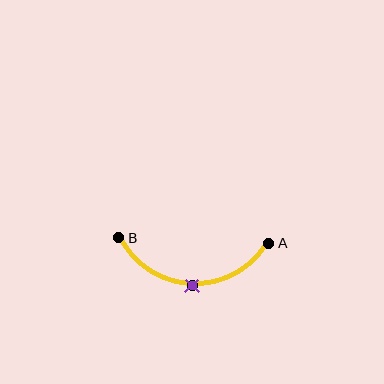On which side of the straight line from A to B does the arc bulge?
The arc bulges below the straight line connecting A and B.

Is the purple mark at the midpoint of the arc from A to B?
Yes. The purple mark lies on the arc at equal arc-length from both A and B — it is the arc midpoint.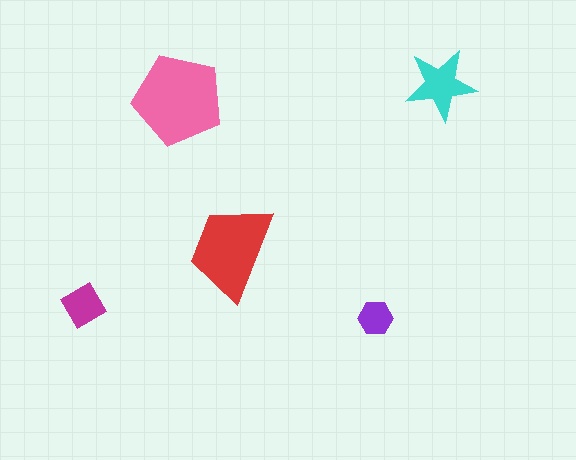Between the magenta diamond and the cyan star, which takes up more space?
The cyan star.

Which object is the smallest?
The purple hexagon.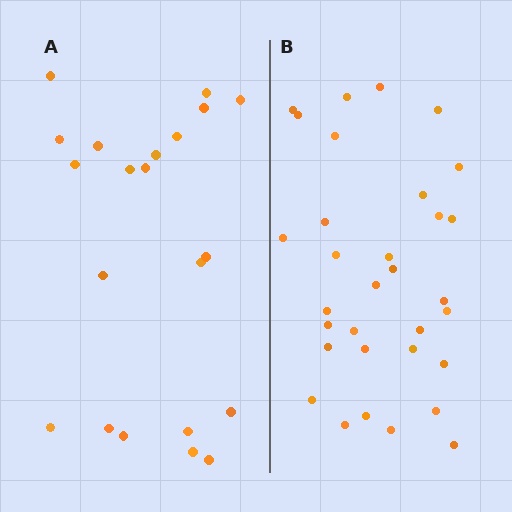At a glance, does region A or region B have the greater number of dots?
Region B (the right region) has more dots.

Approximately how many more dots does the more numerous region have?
Region B has roughly 12 or so more dots than region A.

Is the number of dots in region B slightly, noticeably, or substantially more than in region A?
Region B has substantially more. The ratio is roughly 1.5 to 1.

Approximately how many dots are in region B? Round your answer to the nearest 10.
About 30 dots. (The exact count is 32, which rounds to 30.)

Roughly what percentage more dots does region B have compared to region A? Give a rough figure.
About 50% more.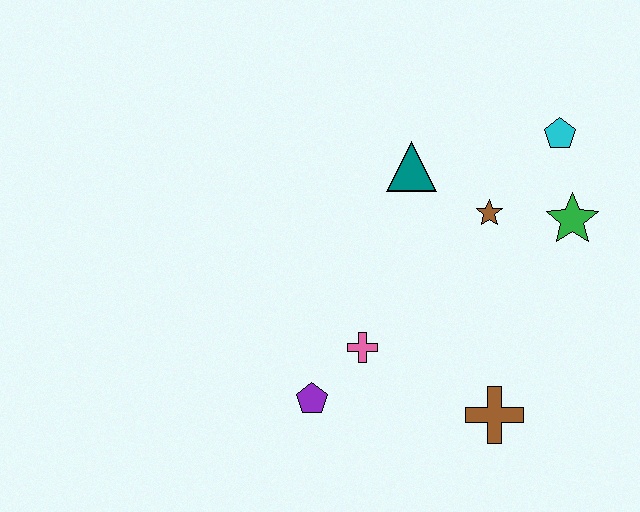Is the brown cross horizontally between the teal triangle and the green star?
Yes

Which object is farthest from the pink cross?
The cyan pentagon is farthest from the pink cross.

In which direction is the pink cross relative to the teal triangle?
The pink cross is below the teal triangle.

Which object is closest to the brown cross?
The pink cross is closest to the brown cross.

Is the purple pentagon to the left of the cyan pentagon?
Yes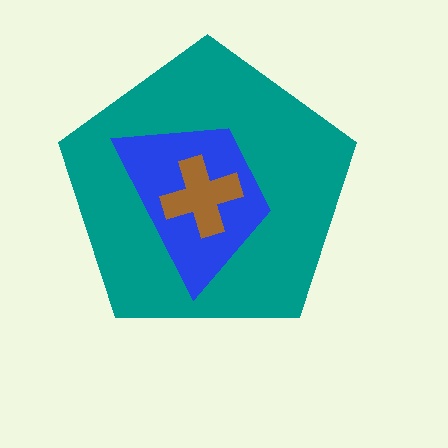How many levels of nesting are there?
3.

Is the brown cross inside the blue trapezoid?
Yes.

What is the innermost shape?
The brown cross.